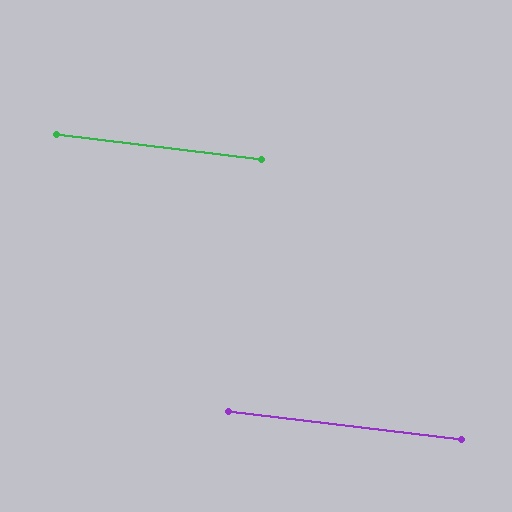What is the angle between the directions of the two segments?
Approximately 0 degrees.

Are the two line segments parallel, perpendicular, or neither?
Parallel — their directions differ by only 0.2°.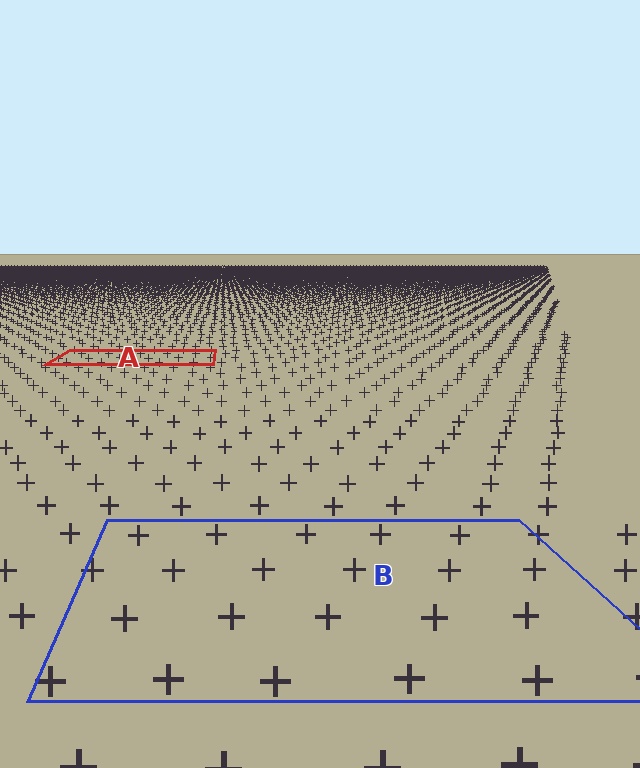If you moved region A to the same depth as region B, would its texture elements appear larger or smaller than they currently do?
They would appear larger. At a closer depth, the same texture elements are projected at a bigger on-screen size.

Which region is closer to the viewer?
Region B is closer. The texture elements there are larger and more spread out.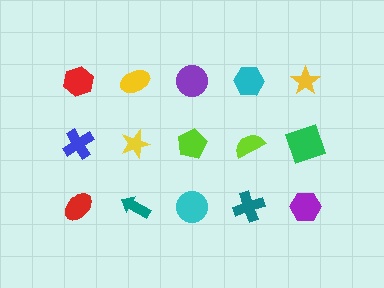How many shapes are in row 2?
5 shapes.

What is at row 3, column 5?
A purple hexagon.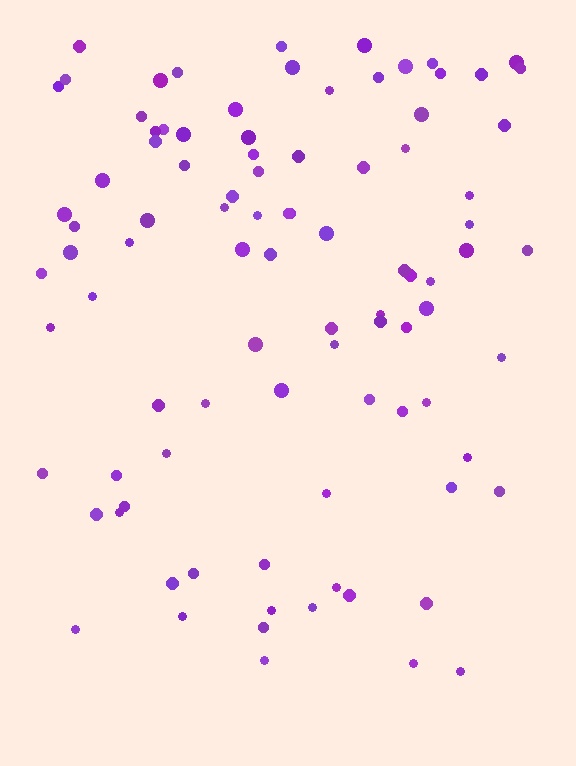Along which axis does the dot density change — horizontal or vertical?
Vertical.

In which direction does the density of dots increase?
From bottom to top, with the top side densest.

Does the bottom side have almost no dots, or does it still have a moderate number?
Still a moderate number, just noticeably fewer than the top.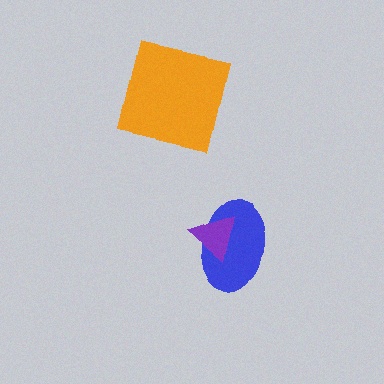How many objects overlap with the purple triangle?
1 object overlaps with the purple triangle.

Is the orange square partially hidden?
No, no other shape covers it.